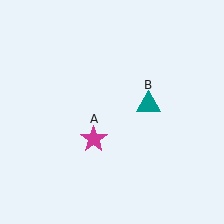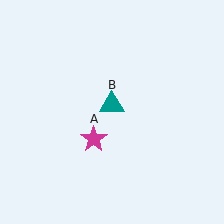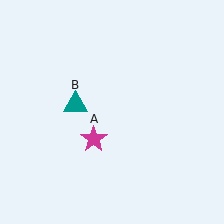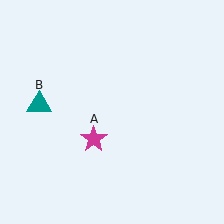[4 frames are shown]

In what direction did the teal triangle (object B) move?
The teal triangle (object B) moved left.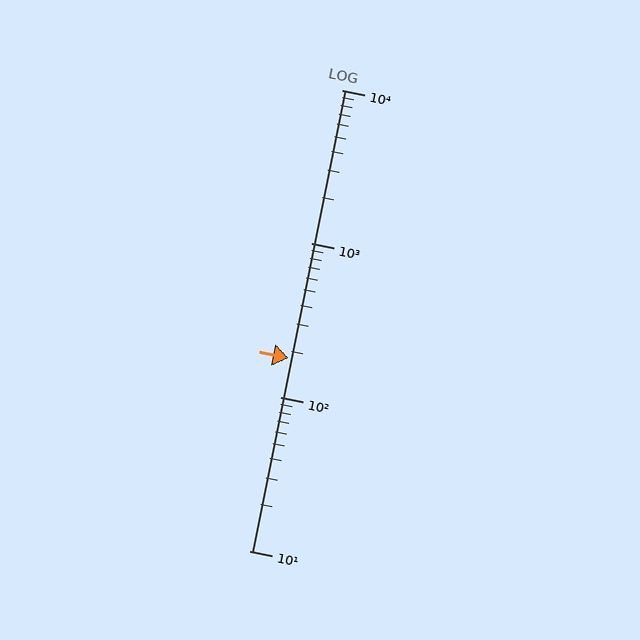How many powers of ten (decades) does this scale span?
The scale spans 3 decades, from 10 to 10000.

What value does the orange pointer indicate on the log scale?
The pointer indicates approximately 180.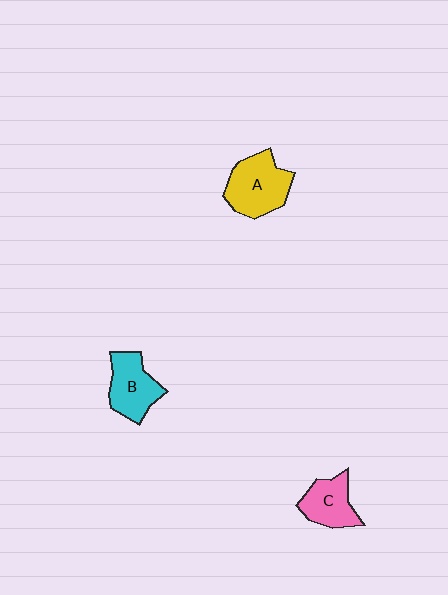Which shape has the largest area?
Shape A (yellow).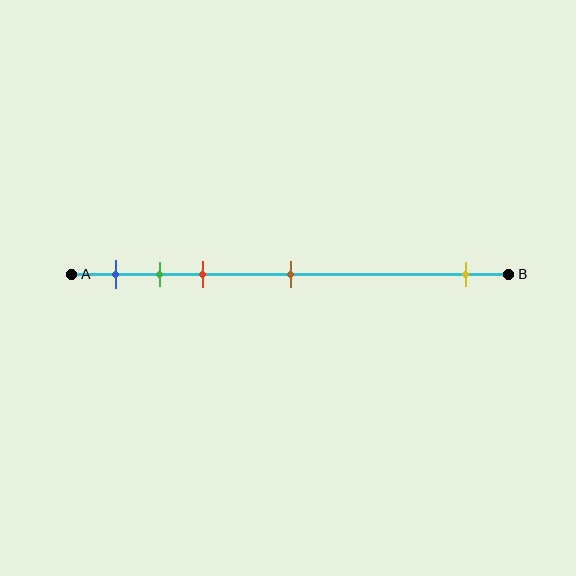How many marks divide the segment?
There are 5 marks dividing the segment.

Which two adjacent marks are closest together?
The green and red marks are the closest adjacent pair.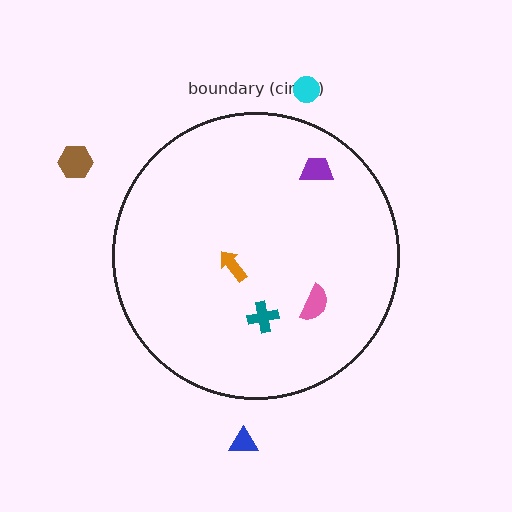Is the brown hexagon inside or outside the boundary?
Outside.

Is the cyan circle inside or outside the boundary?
Outside.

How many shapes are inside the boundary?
4 inside, 3 outside.